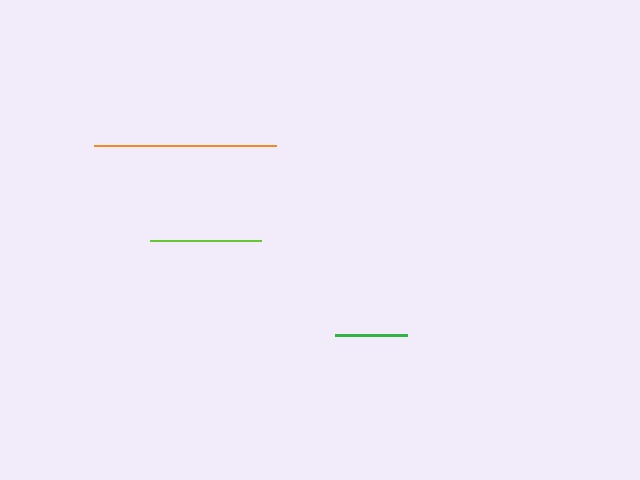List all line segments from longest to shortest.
From longest to shortest: orange, lime, green.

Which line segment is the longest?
The orange line is the longest at approximately 183 pixels.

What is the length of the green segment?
The green segment is approximately 72 pixels long.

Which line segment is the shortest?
The green line is the shortest at approximately 72 pixels.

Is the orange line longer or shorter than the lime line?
The orange line is longer than the lime line.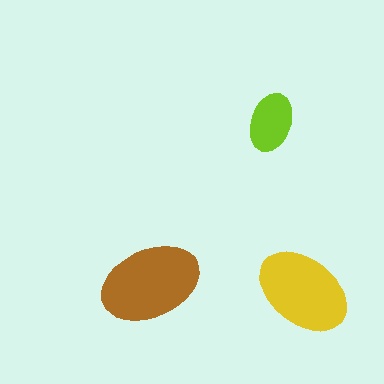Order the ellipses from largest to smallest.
the brown one, the yellow one, the lime one.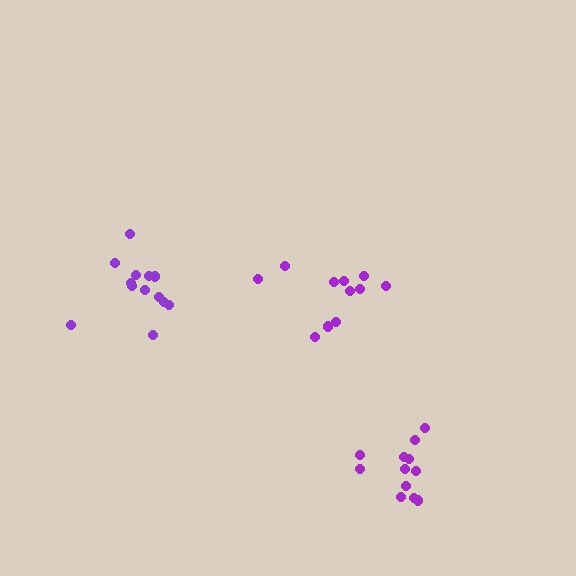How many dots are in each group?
Group 1: 13 dots, Group 2: 12 dots, Group 3: 12 dots (37 total).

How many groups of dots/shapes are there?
There are 3 groups.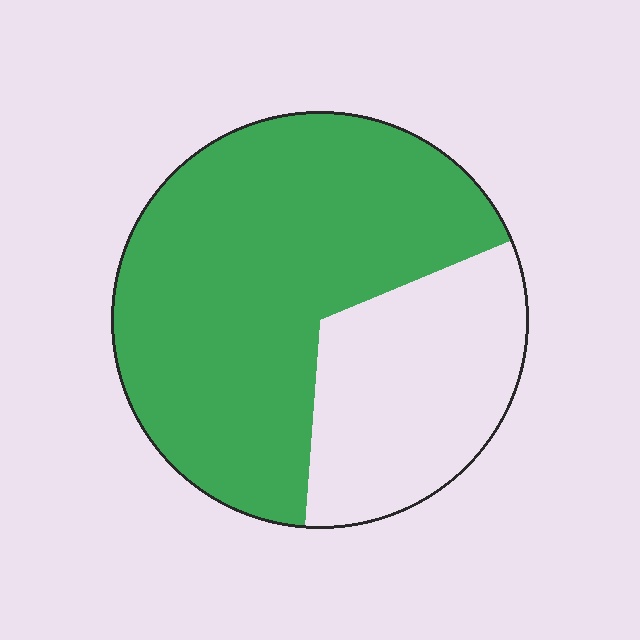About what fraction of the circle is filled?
About two thirds (2/3).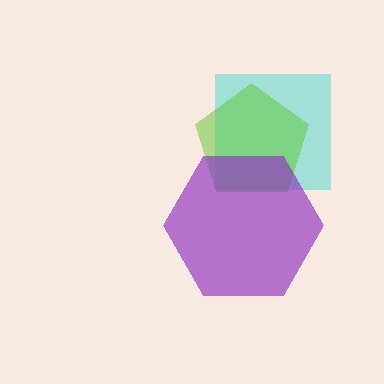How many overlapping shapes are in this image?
There are 3 overlapping shapes in the image.